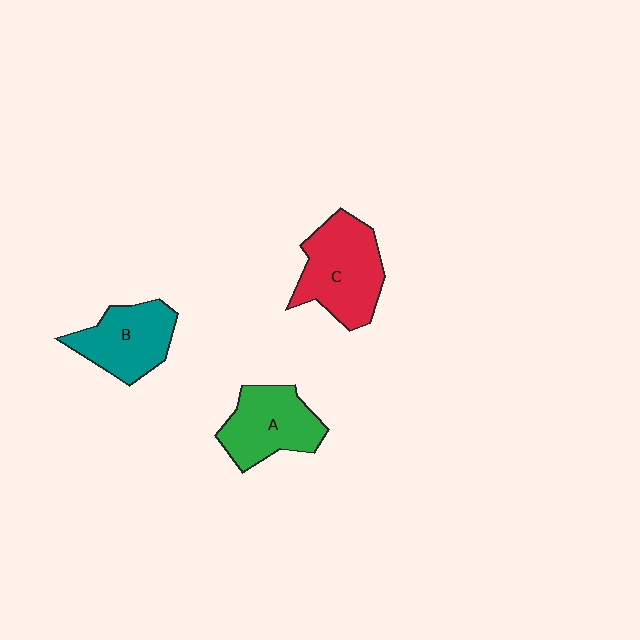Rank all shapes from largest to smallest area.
From largest to smallest: C (red), A (green), B (teal).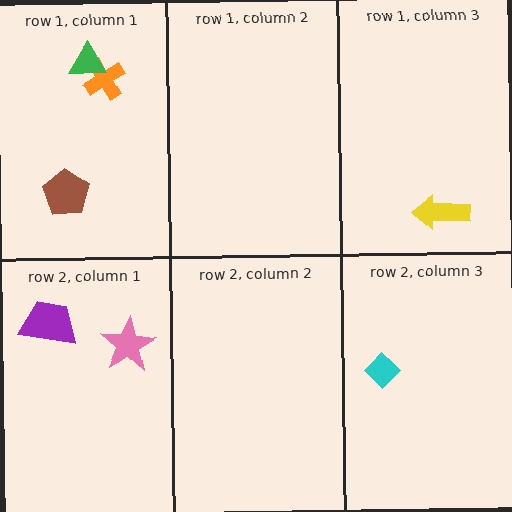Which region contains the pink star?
The row 2, column 1 region.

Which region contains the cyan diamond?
The row 2, column 3 region.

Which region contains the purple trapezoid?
The row 2, column 1 region.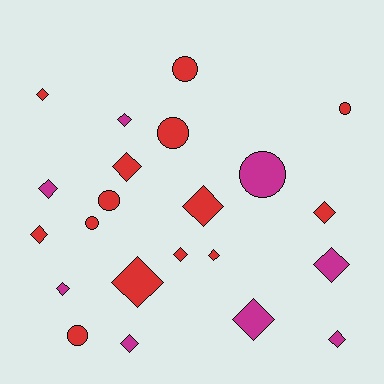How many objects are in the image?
There are 22 objects.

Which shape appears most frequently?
Diamond, with 15 objects.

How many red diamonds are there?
There are 8 red diamonds.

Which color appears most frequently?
Red, with 14 objects.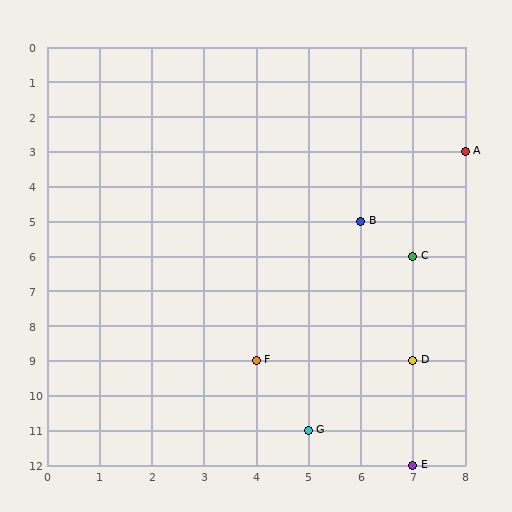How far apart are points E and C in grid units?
Points E and C are 6 rows apart.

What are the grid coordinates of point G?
Point G is at grid coordinates (5, 11).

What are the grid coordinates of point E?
Point E is at grid coordinates (7, 12).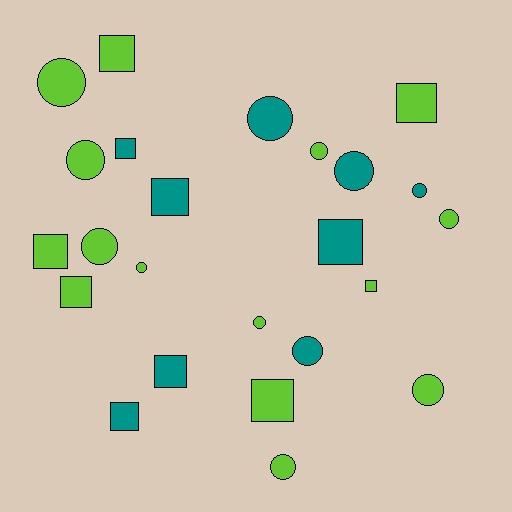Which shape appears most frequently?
Circle, with 13 objects.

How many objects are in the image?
There are 24 objects.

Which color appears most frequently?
Lime, with 15 objects.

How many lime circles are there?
There are 9 lime circles.